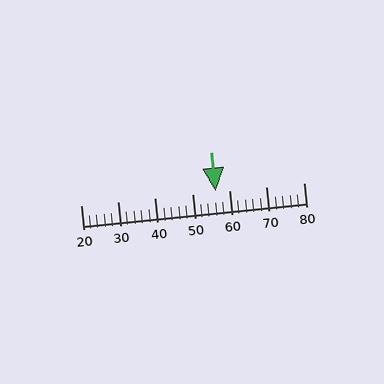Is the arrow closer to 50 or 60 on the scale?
The arrow is closer to 60.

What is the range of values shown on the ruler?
The ruler shows values from 20 to 80.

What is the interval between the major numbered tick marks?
The major tick marks are spaced 10 units apart.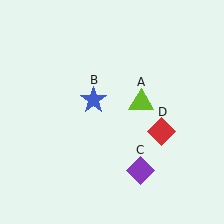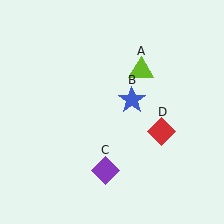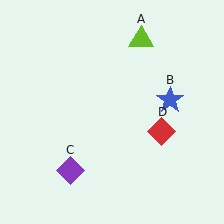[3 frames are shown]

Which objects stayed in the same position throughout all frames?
Red diamond (object D) remained stationary.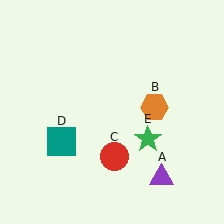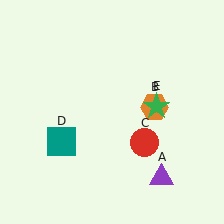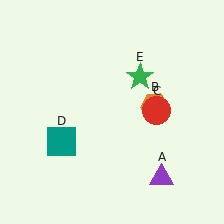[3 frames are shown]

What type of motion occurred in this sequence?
The red circle (object C), green star (object E) rotated counterclockwise around the center of the scene.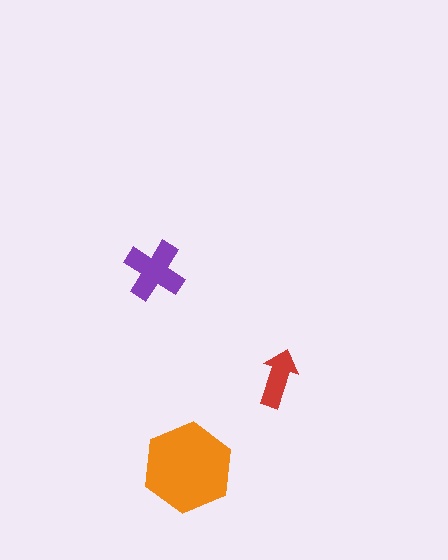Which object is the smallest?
The red arrow.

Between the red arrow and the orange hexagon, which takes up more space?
The orange hexagon.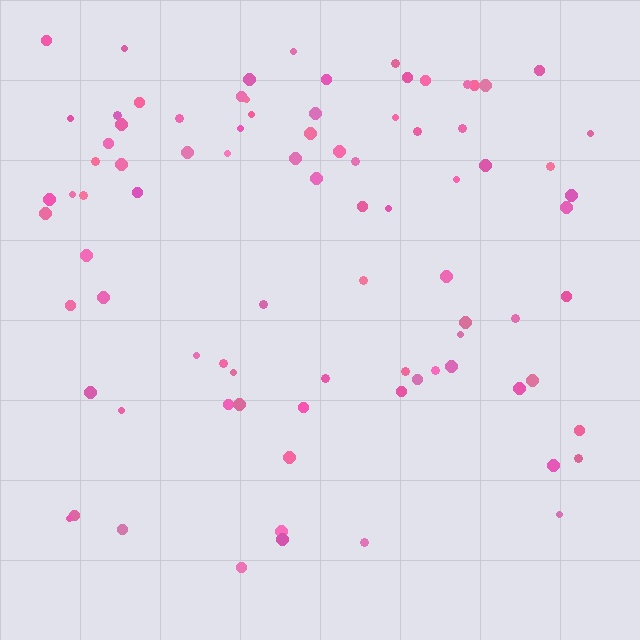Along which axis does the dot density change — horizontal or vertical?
Vertical.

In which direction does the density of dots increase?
From bottom to top, with the top side densest.